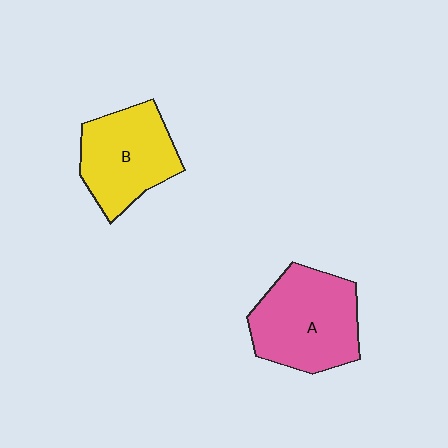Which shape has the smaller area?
Shape B (yellow).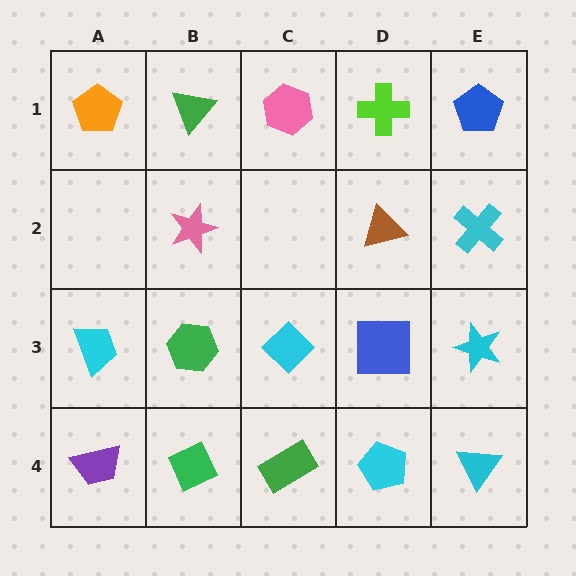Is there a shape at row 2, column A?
No, that cell is empty.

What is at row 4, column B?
A green diamond.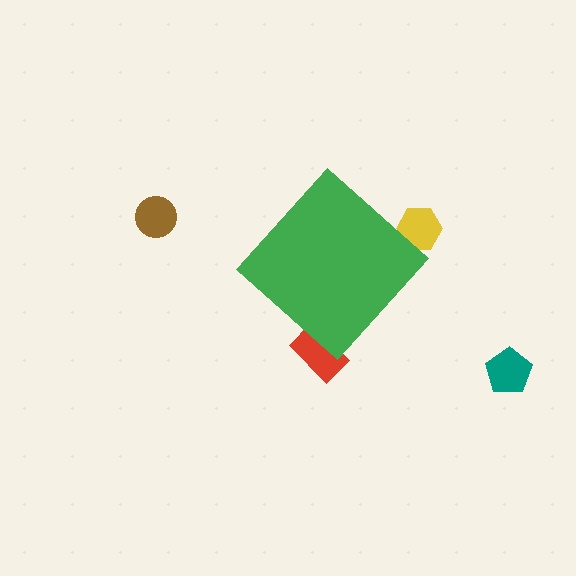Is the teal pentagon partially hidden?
No, the teal pentagon is fully visible.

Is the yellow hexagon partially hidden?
Yes, the yellow hexagon is partially hidden behind the green diamond.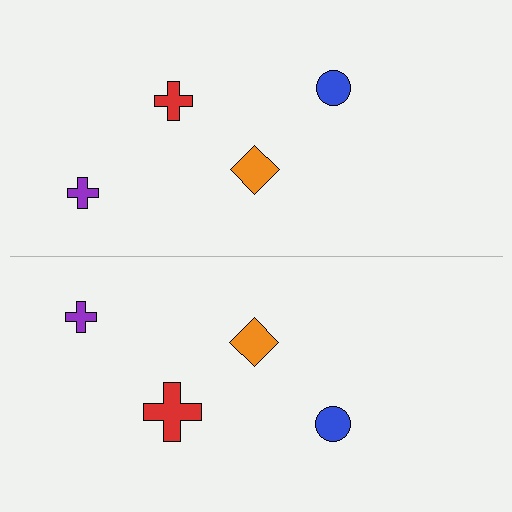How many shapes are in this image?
There are 8 shapes in this image.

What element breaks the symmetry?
The red cross on the bottom side has a different size than its mirror counterpart.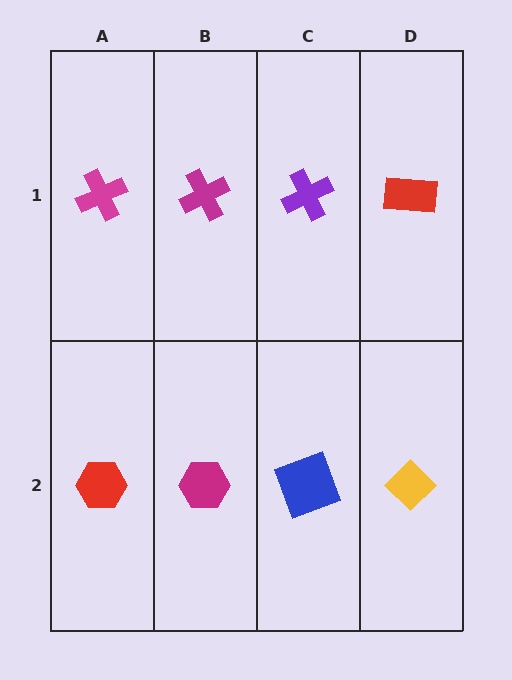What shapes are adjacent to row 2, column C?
A purple cross (row 1, column C), a magenta hexagon (row 2, column B), a yellow diamond (row 2, column D).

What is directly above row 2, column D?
A red rectangle.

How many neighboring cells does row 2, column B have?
3.